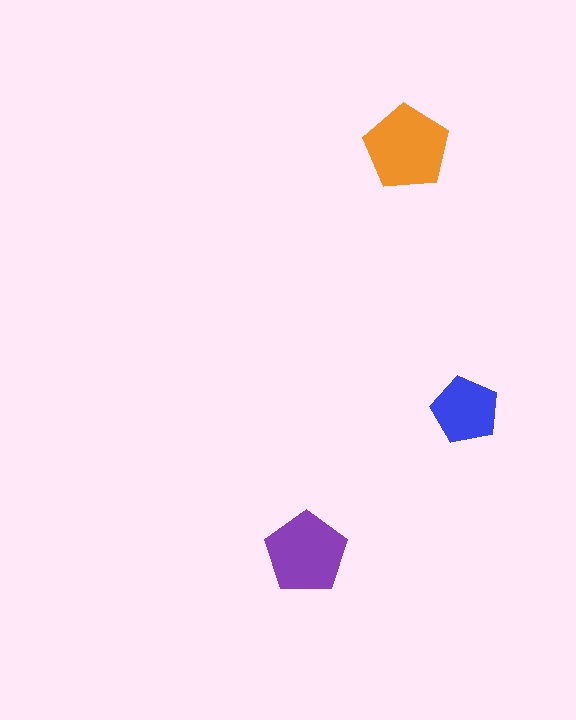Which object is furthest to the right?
The blue pentagon is rightmost.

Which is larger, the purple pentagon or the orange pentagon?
The orange one.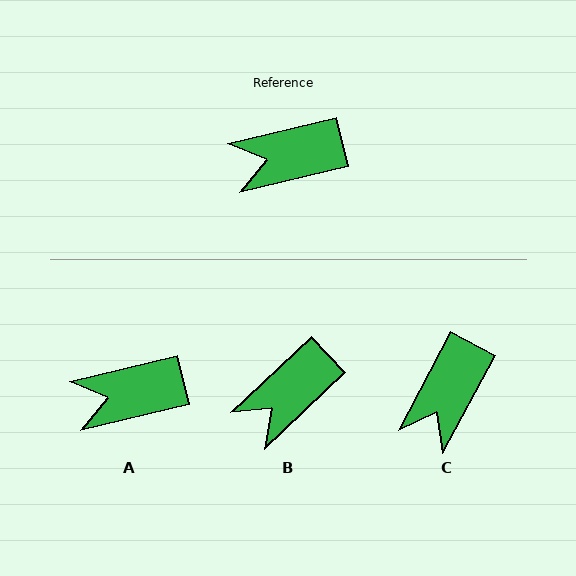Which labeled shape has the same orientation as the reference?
A.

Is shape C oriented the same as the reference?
No, it is off by about 48 degrees.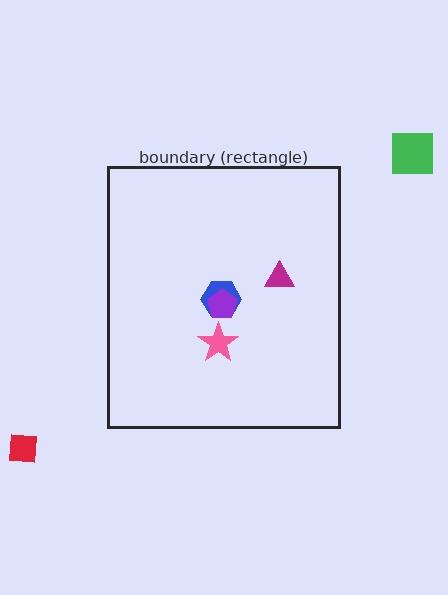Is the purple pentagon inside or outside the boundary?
Inside.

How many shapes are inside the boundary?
4 inside, 2 outside.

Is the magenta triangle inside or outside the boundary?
Inside.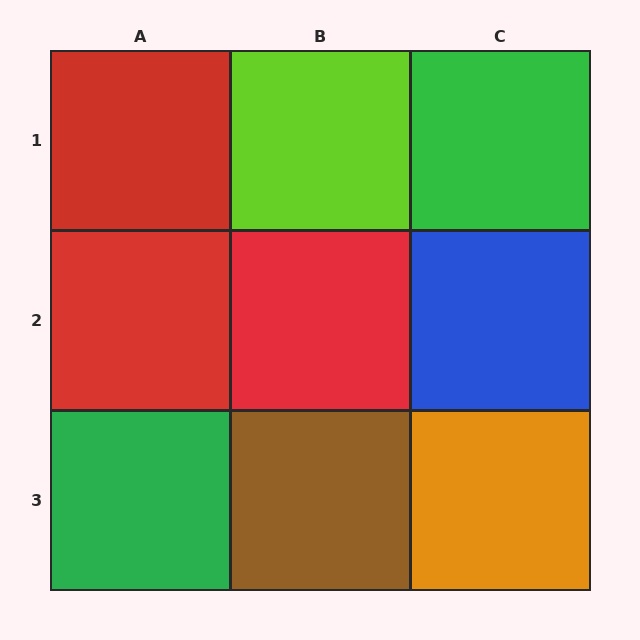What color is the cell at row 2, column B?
Red.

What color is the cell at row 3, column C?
Orange.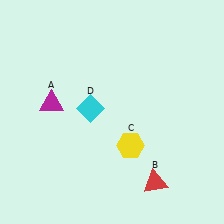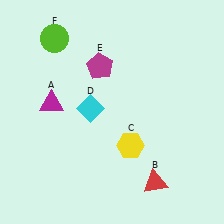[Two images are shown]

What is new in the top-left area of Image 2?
A magenta pentagon (E) was added in the top-left area of Image 2.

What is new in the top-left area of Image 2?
A lime circle (F) was added in the top-left area of Image 2.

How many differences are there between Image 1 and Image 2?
There are 2 differences between the two images.